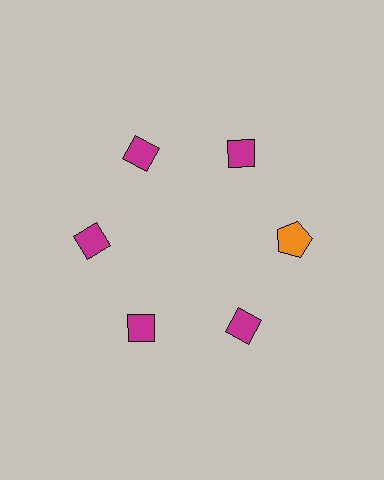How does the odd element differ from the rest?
It differs in both color (orange instead of magenta) and shape (pentagon instead of diamond).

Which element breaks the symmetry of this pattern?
The orange pentagon at roughly the 3 o'clock position breaks the symmetry. All other shapes are magenta diamonds.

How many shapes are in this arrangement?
There are 6 shapes arranged in a ring pattern.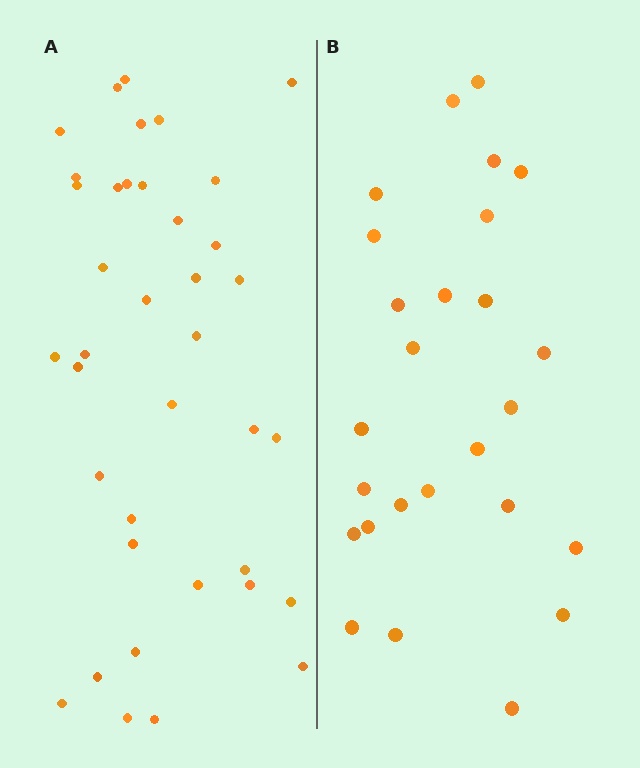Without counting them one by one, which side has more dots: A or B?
Region A (the left region) has more dots.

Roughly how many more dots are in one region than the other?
Region A has roughly 12 or so more dots than region B.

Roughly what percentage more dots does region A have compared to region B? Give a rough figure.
About 45% more.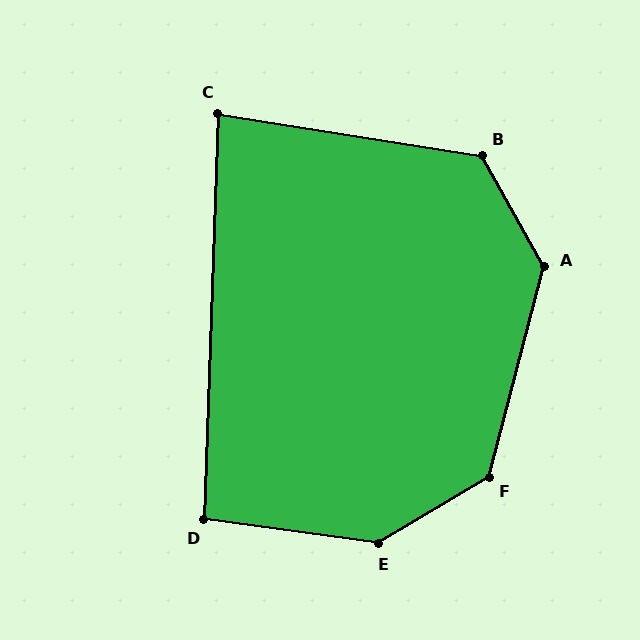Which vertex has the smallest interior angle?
C, at approximately 83 degrees.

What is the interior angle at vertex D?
Approximately 96 degrees (obtuse).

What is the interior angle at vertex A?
Approximately 136 degrees (obtuse).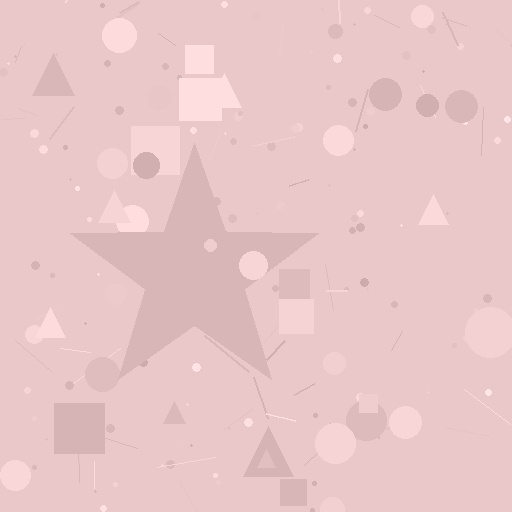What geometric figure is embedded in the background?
A star is embedded in the background.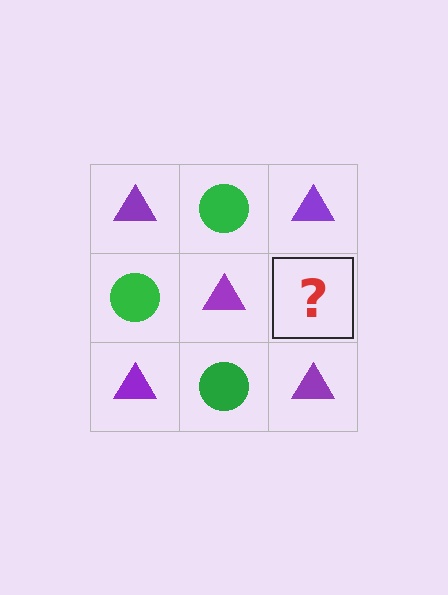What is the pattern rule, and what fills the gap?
The rule is that it alternates purple triangle and green circle in a checkerboard pattern. The gap should be filled with a green circle.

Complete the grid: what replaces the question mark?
The question mark should be replaced with a green circle.